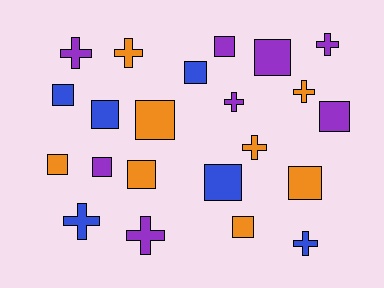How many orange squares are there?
There are 5 orange squares.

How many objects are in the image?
There are 22 objects.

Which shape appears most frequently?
Square, with 13 objects.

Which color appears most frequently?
Orange, with 8 objects.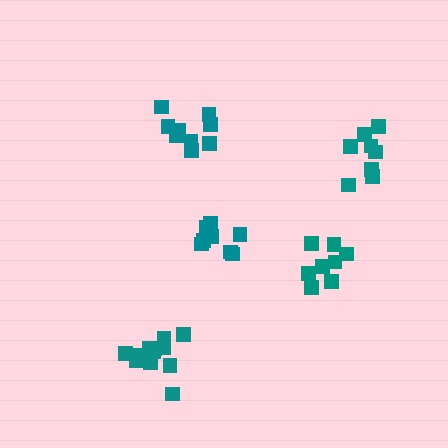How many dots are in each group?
Group 1: 9 dots, Group 2: 12 dots, Group 3: 8 dots, Group 4: 8 dots, Group 5: 9 dots (46 total).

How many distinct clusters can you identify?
There are 5 distinct clusters.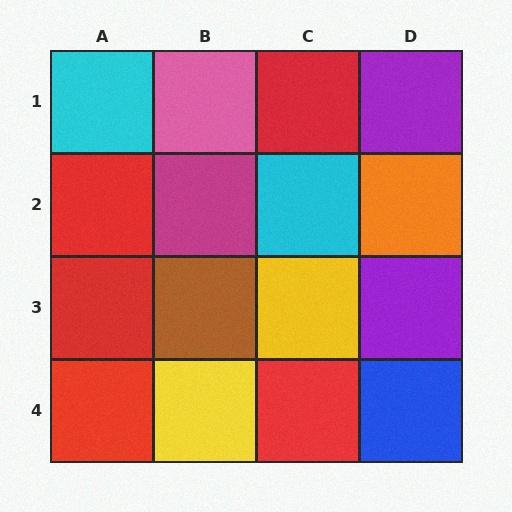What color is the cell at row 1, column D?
Purple.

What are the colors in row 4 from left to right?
Red, yellow, red, blue.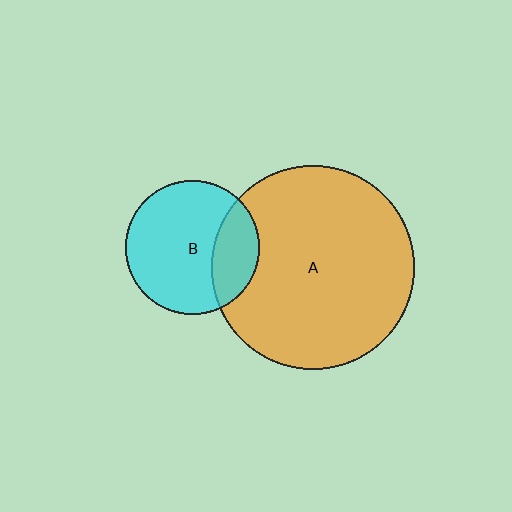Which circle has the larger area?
Circle A (orange).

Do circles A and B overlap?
Yes.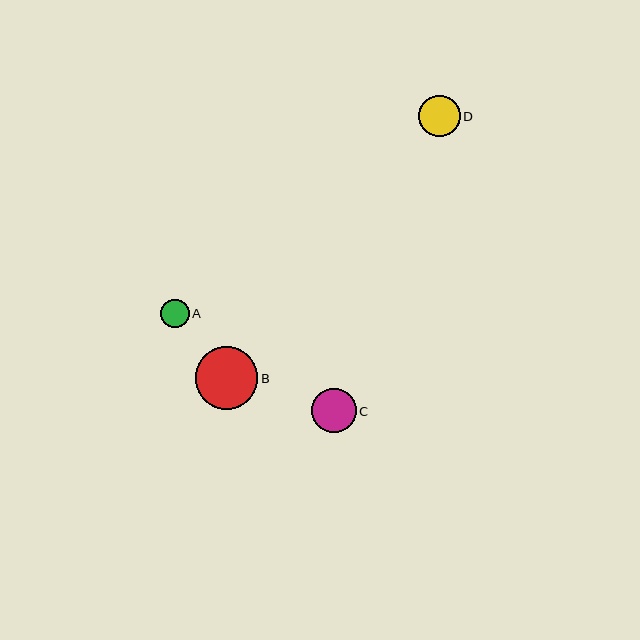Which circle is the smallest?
Circle A is the smallest with a size of approximately 28 pixels.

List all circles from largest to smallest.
From largest to smallest: B, C, D, A.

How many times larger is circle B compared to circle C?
Circle B is approximately 1.4 times the size of circle C.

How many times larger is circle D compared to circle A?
Circle D is approximately 1.5 times the size of circle A.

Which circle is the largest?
Circle B is the largest with a size of approximately 63 pixels.